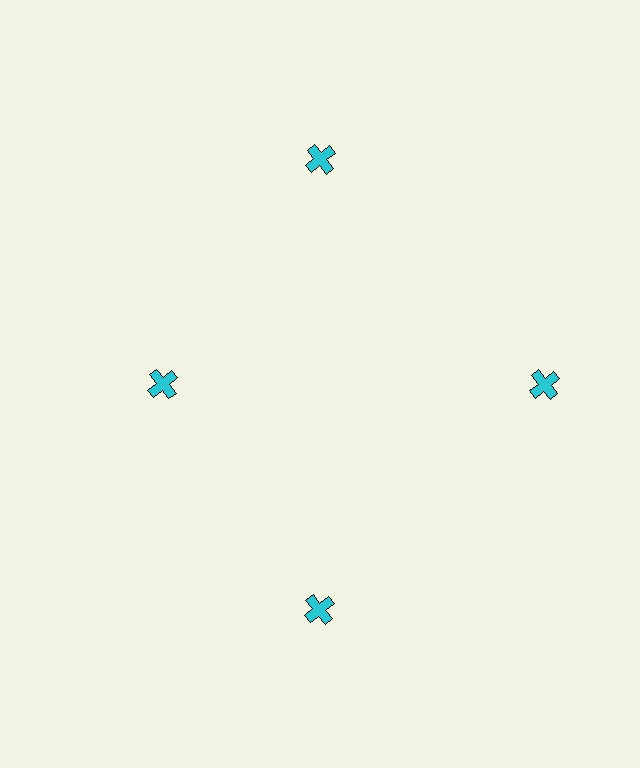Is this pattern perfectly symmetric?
No. The 4 cyan crosses are arranged in a ring, but one element near the 9 o'clock position is pulled inward toward the center, breaking the 4-fold rotational symmetry.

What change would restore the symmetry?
The symmetry would be restored by moving it outward, back onto the ring so that all 4 crosses sit at equal angles and equal distance from the center.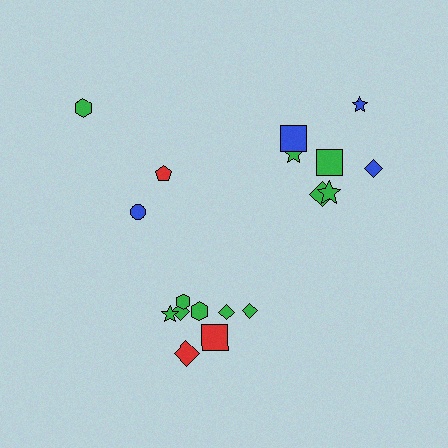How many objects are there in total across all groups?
There are 18 objects.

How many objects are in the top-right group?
There are 7 objects.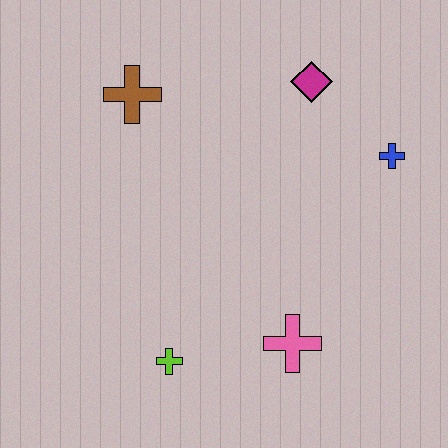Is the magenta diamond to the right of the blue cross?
No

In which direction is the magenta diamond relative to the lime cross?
The magenta diamond is above the lime cross.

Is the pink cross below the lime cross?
No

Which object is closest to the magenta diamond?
The blue cross is closest to the magenta diamond.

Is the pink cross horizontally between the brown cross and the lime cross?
No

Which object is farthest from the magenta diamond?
The lime cross is farthest from the magenta diamond.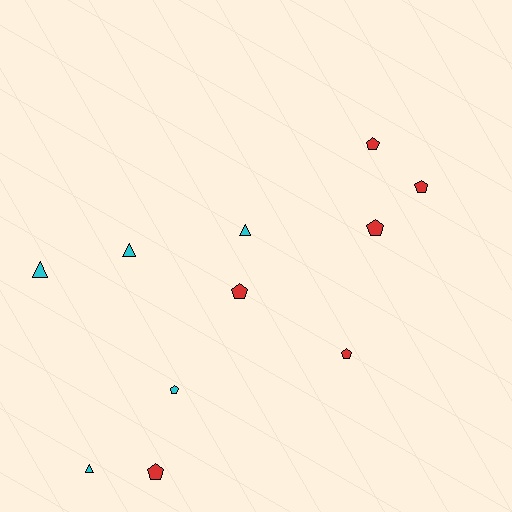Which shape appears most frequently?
Pentagon, with 7 objects.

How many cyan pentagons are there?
There is 1 cyan pentagon.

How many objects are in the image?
There are 11 objects.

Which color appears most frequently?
Red, with 6 objects.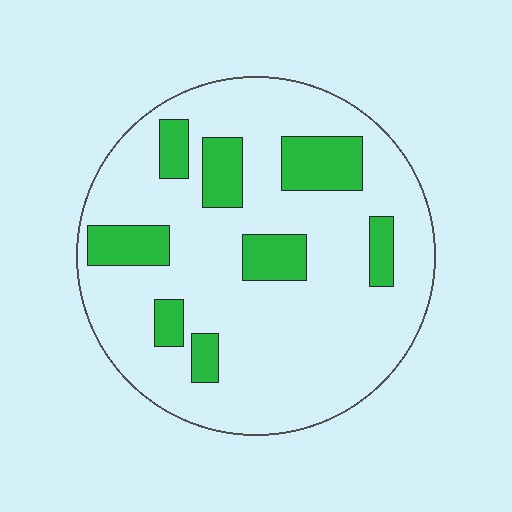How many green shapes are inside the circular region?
8.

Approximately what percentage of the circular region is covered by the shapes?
Approximately 20%.